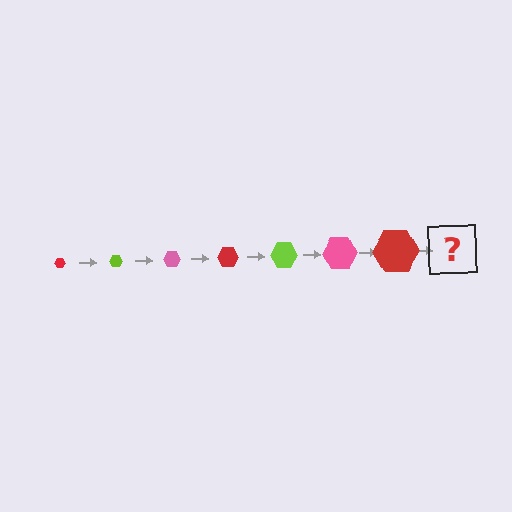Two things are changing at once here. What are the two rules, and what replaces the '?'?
The two rules are that the hexagon grows larger each step and the color cycles through red, lime, and pink. The '?' should be a lime hexagon, larger than the previous one.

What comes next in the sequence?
The next element should be a lime hexagon, larger than the previous one.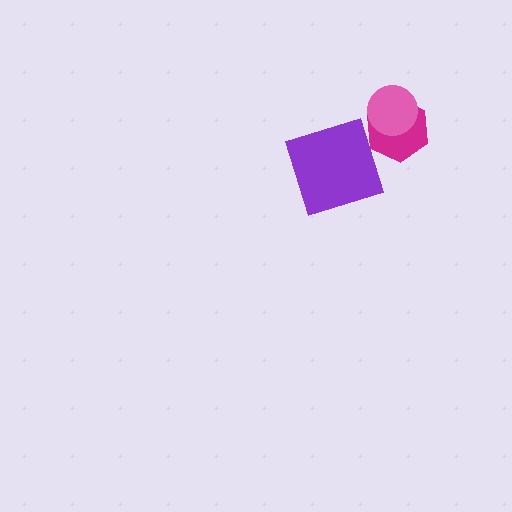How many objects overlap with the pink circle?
1 object overlaps with the pink circle.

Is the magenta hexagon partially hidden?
Yes, it is partially covered by another shape.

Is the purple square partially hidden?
No, no other shape covers it.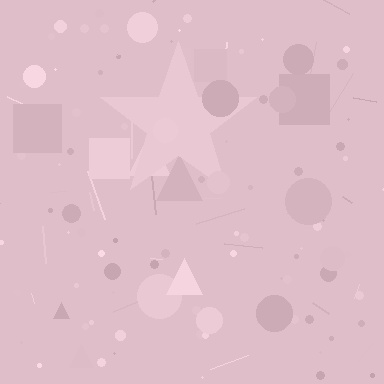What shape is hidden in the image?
A star is hidden in the image.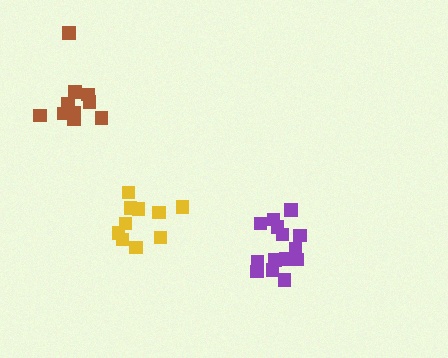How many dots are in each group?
Group 1: 14 dots, Group 2: 10 dots, Group 3: 10 dots (34 total).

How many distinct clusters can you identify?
There are 3 distinct clusters.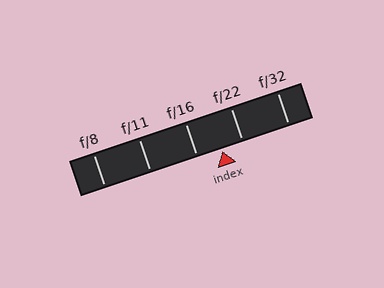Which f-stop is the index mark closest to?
The index mark is closest to f/22.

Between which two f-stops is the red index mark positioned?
The index mark is between f/16 and f/22.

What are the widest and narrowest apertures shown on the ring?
The widest aperture shown is f/8 and the narrowest is f/32.